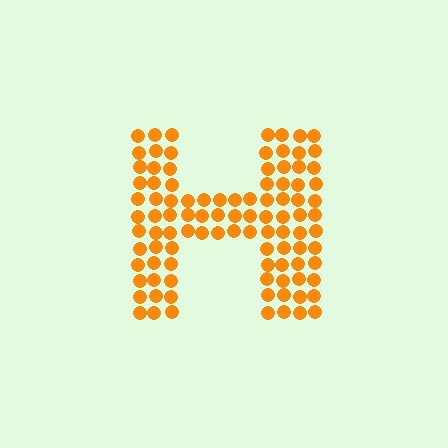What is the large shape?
The large shape is the letter H.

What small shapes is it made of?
It is made of small circles.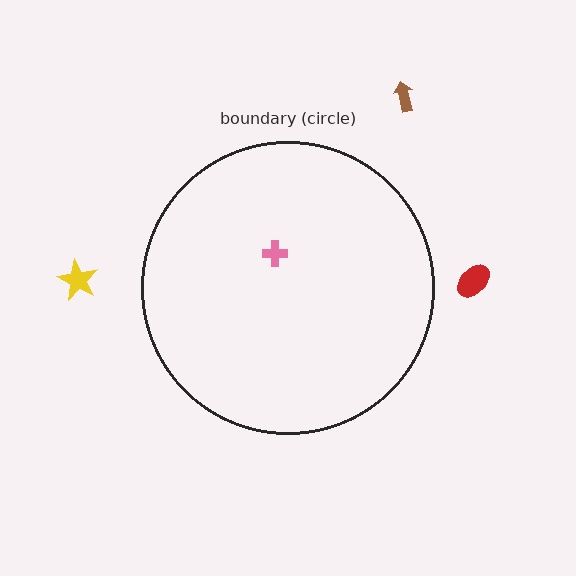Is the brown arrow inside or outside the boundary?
Outside.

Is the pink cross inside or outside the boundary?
Inside.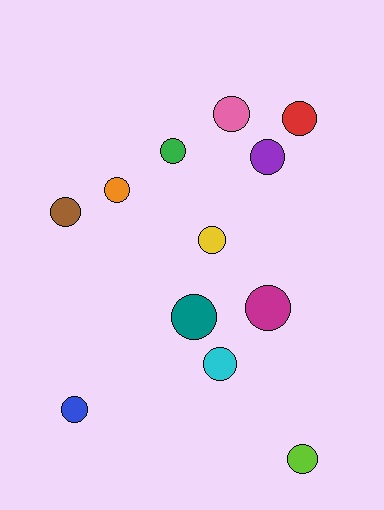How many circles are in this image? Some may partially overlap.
There are 12 circles.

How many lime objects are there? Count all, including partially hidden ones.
There is 1 lime object.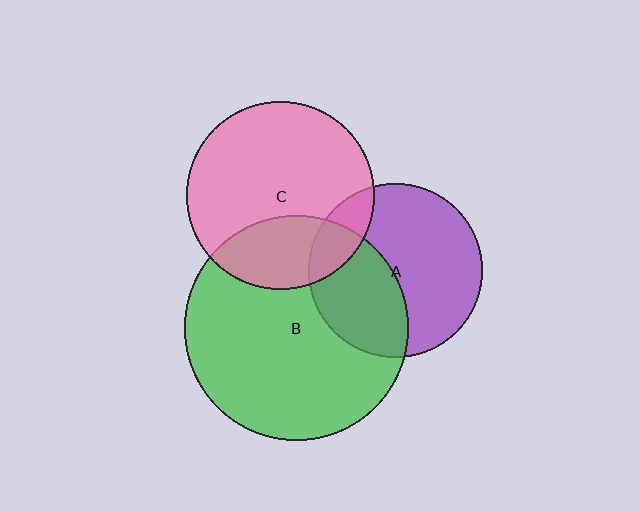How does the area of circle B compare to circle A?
Approximately 1.7 times.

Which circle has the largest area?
Circle B (green).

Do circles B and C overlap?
Yes.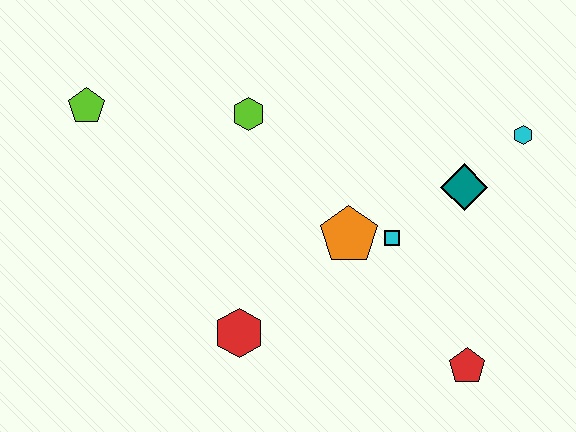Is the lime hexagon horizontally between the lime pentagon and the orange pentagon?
Yes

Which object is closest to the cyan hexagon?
The teal diamond is closest to the cyan hexagon.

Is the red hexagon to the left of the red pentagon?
Yes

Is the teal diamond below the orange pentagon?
No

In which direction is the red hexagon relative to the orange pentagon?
The red hexagon is to the left of the orange pentagon.